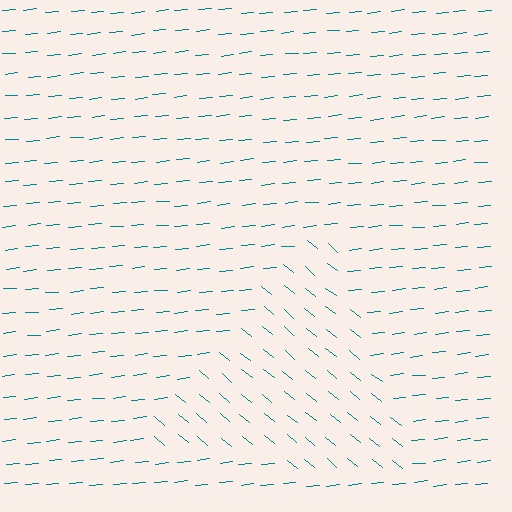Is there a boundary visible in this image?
Yes, there is a texture boundary formed by a change in line orientation.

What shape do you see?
I see a triangle.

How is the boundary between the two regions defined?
The boundary is defined purely by a change in line orientation (approximately 45 degrees difference). All lines are the same color and thickness.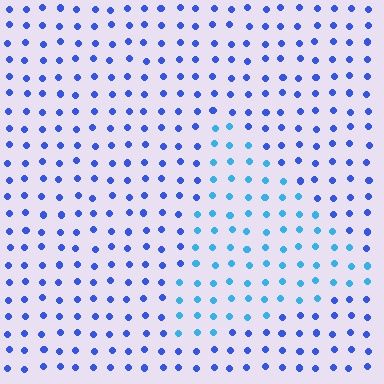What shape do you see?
I see a triangle.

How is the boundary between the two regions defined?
The boundary is defined purely by a slight shift in hue (about 31 degrees). Spacing, size, and orientation are identical on both sides.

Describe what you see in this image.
The image is filled with small blue elements in a uniform arrangement. A triangle-shaped region is visible where the elements are tinted to a slightly different hue, forming a subtle color boundary.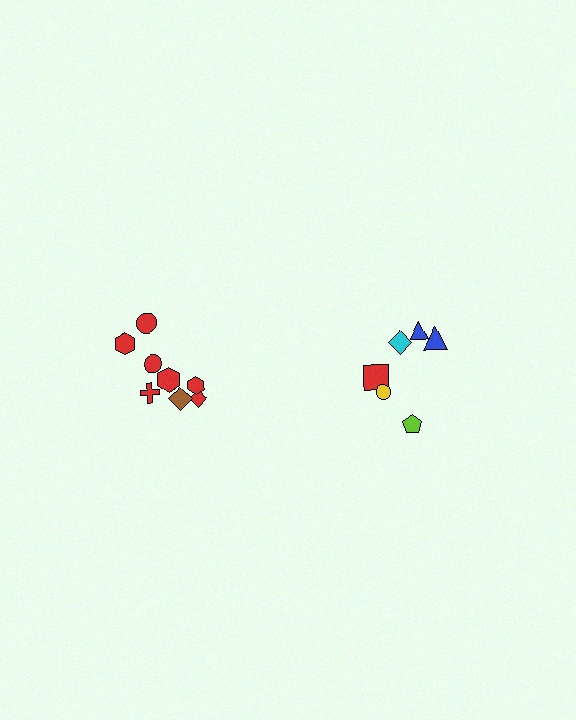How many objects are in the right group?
There are 6 objects.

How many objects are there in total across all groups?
There are 14 objects.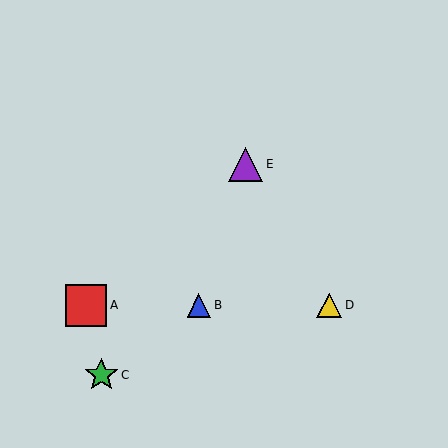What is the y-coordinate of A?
Object A is at y≈305.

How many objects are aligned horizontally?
3 objects (A, B, D) are aligned horizontally.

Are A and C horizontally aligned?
No, A is at y≈305 and C is at y≈375.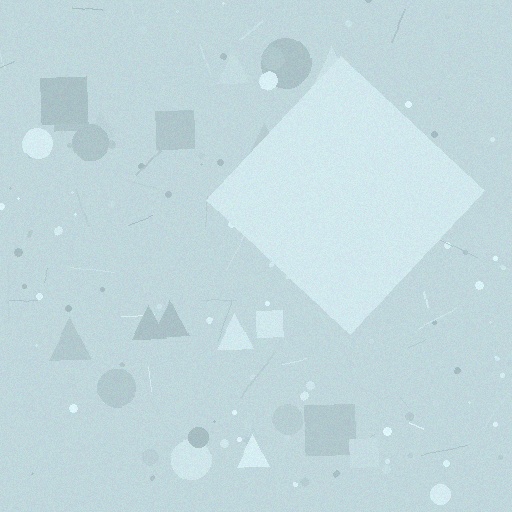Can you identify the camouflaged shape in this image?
The camouflaged shape is a diamond.